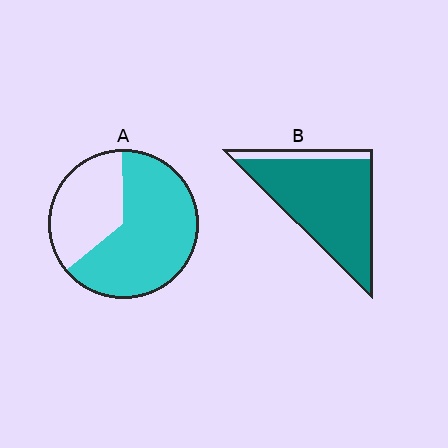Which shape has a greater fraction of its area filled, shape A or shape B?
Shape B.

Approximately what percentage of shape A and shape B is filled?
A is approximately 65% and B is approximately 85%.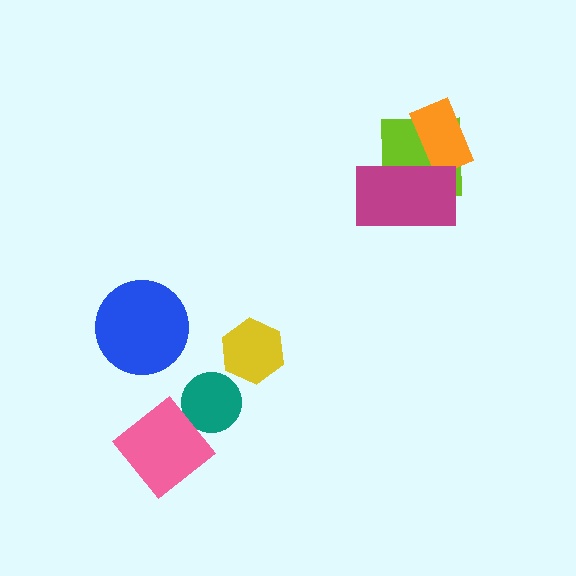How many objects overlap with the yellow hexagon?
0 objects overlap with the yellow hexagon.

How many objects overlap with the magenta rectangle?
2 objects overlap with the magenta rectangle.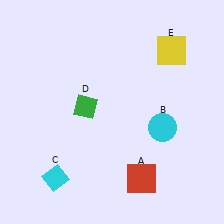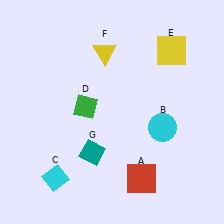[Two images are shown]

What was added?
A yellow triangle (F), a teal diamond (G) were added in Image 2.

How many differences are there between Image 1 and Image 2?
There are 2 differences between the two images.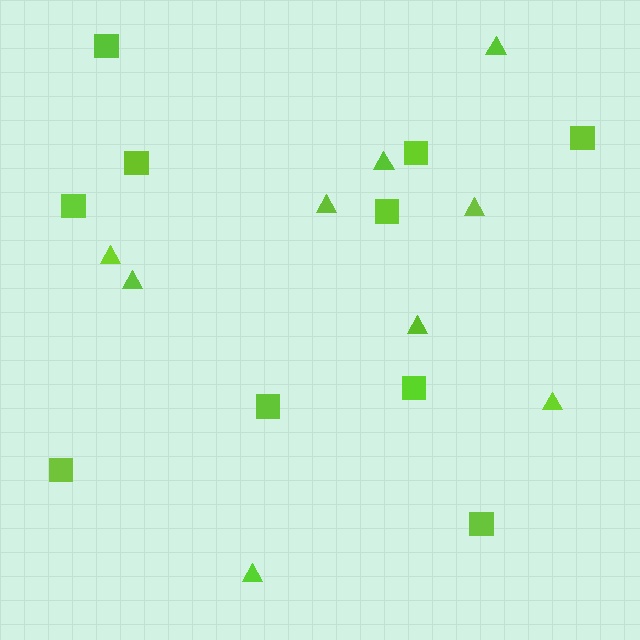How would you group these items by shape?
There are 2 groups: one group of squares (10) and one group of triangles (9).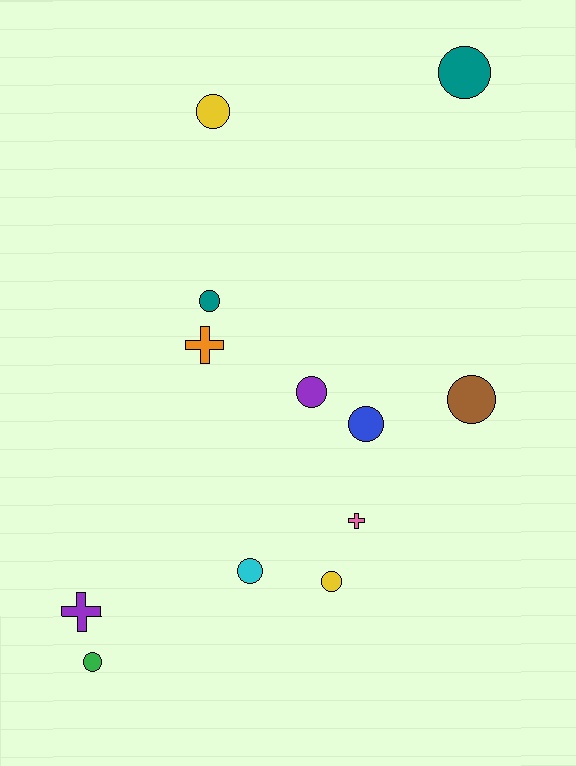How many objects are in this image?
There are 12 objects.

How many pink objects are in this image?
There is 1 pink object.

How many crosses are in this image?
There are 3 crosses.